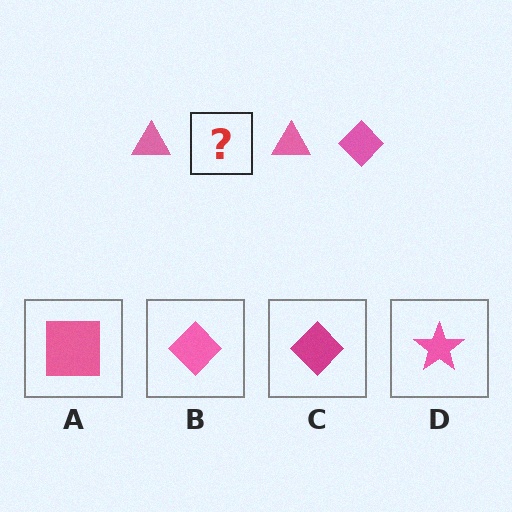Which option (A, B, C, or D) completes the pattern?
B.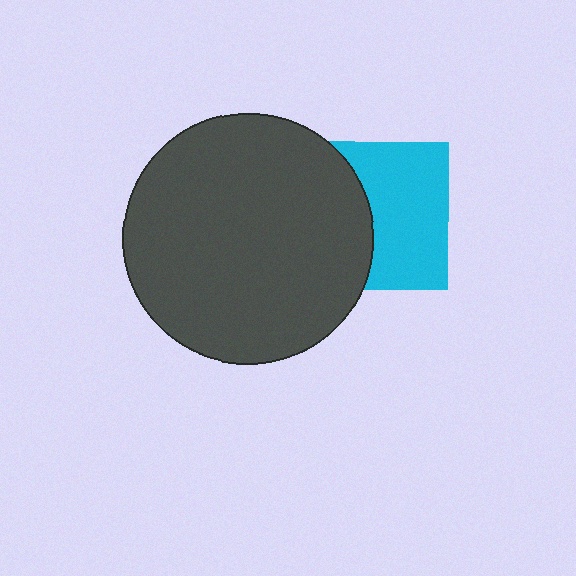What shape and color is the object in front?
The object in front is a dark gray circle.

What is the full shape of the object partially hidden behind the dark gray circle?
The partially hidden object is a cyan square.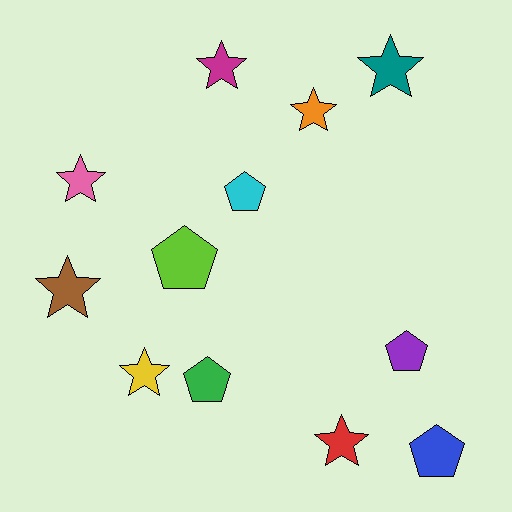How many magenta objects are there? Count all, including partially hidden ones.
There is 1 magenta object.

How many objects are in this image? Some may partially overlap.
There are 12 objects.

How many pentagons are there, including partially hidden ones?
There are 5 pentagons.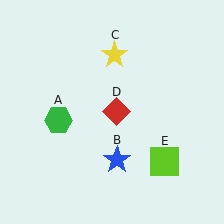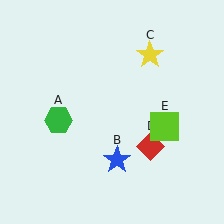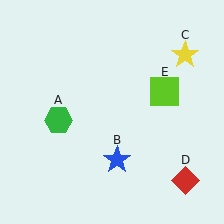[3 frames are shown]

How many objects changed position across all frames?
3 objects changed position: yellow star (object C), red diamond (object D), lime square (object E).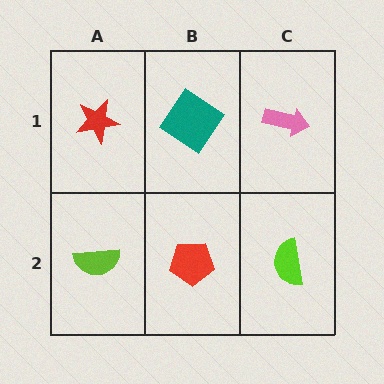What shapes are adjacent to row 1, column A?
A lime semicircle (row 2, column A), a teal diamond (row 1, column B).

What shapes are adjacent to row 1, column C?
A lime semicircle (row 2, column C), a teal diamond (row 1, column B).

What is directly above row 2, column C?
A pink arrow.